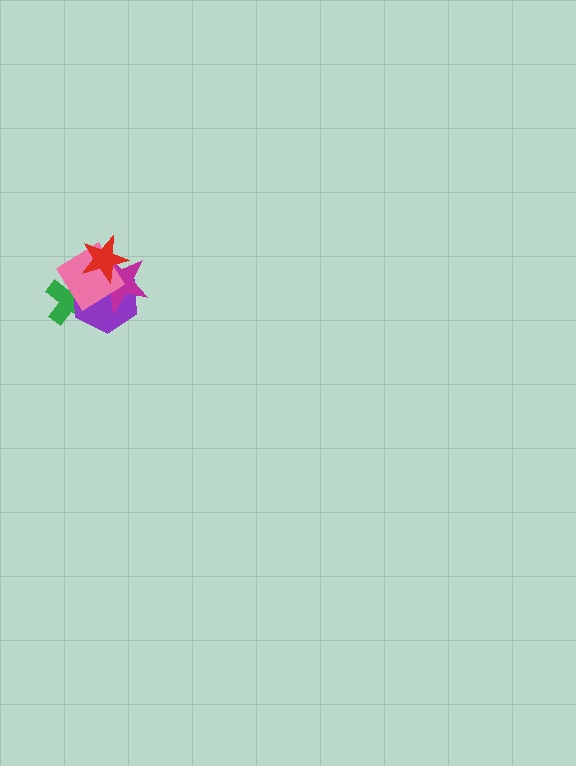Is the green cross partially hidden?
Yes, it is partially covered by another shape.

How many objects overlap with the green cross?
2 objects overlap with the green cross.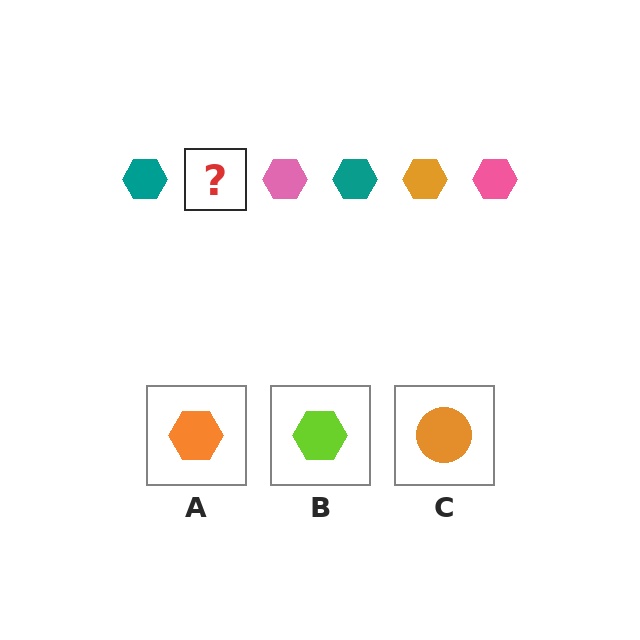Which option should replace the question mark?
Option A.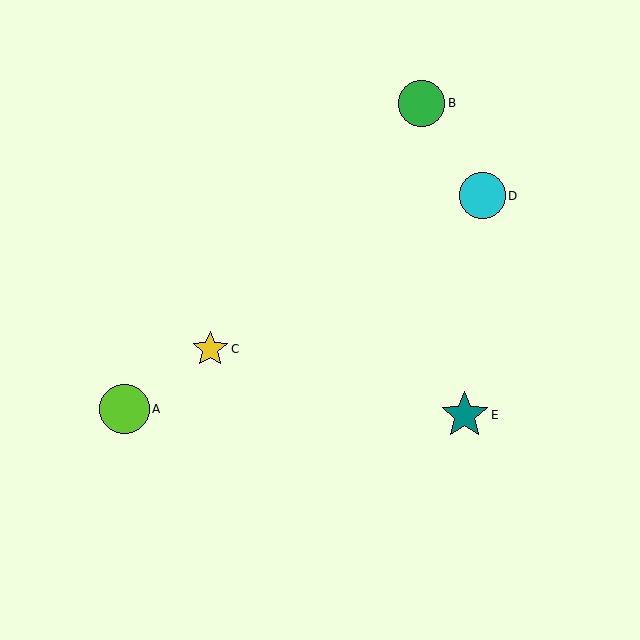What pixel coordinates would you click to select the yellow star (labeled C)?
Click at (210, 349) to select the yellow star C.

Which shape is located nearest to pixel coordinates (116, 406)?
The lime circle (labeled A) at (125, 409) is nearest to that location.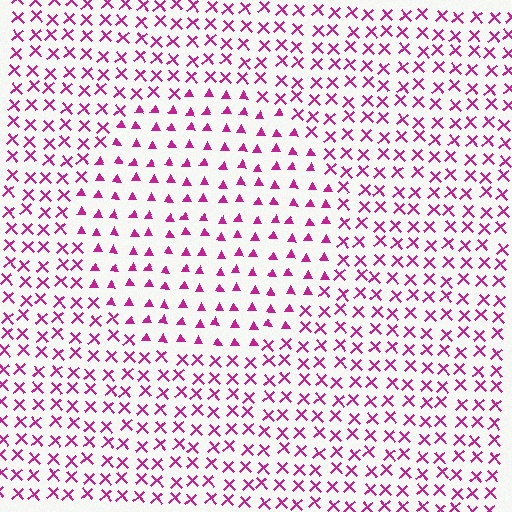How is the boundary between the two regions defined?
The boundary is defined by a change in element shape: triangles inside vs. X marks outside. All elements share the same color and spacing.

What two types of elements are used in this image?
The image uses triangles inside the circle region and X marks outside it.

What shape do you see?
I see a circle.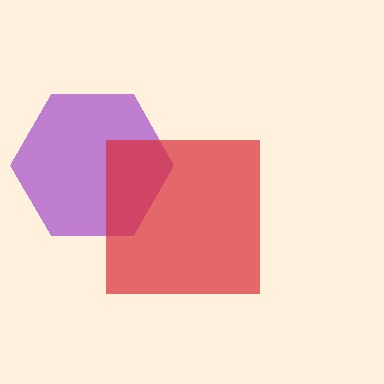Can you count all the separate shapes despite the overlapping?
Yes, there are 2 separate shapes.